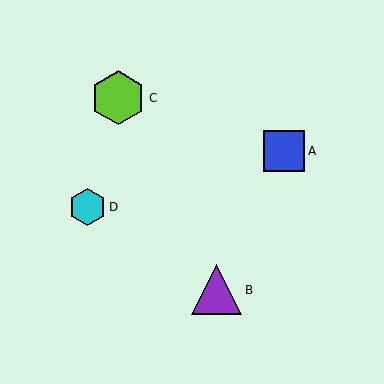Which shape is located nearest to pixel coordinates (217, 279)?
The purple triangle (labeled B) at (217, 290) is nearest to that location.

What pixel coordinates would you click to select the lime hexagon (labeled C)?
Click at (118, 98) to select the lime hexagon C.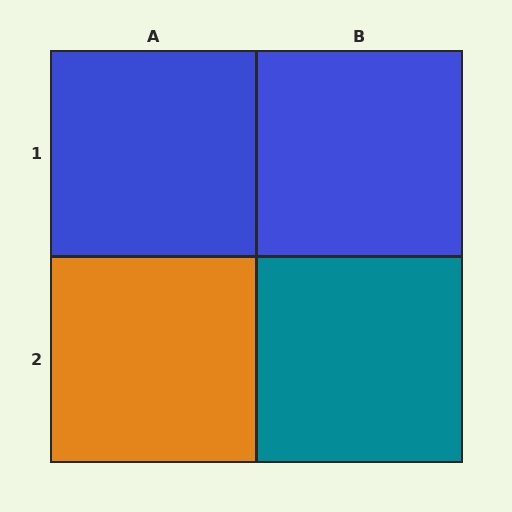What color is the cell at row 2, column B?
Teal.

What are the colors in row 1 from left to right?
Blue, blue.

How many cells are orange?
1 cell is orange.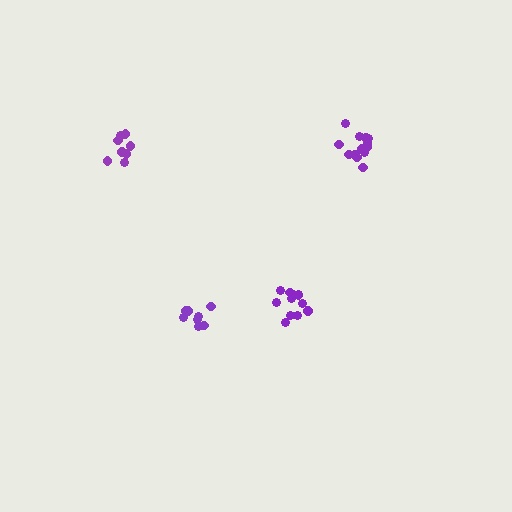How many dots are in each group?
Group 1: 13 dots, Group 2: 8 dots, Group 3: 12 dots, Group 4: 8 dots (41 total).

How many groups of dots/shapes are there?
There are 4 groups.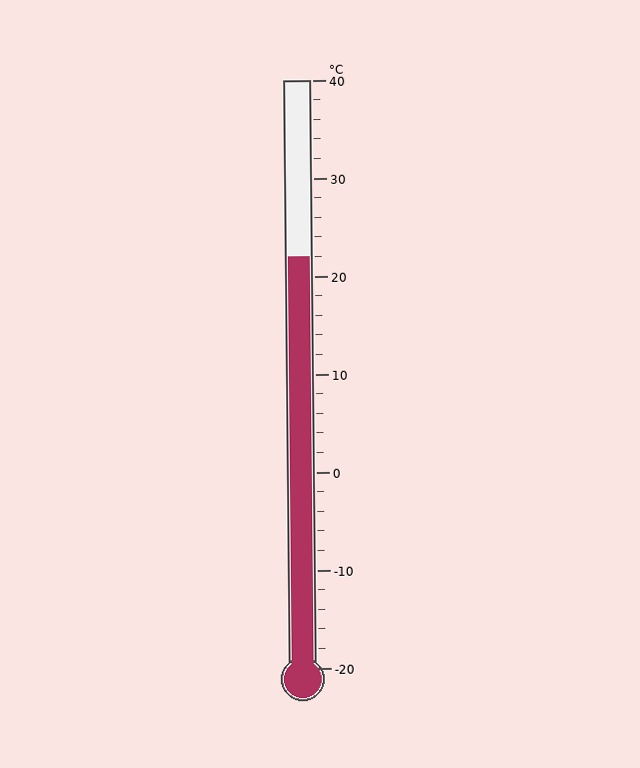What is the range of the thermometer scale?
The thermometer scale ranges from -20°C to 40°C.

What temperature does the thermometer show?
The thermometer shows approximately 22°C.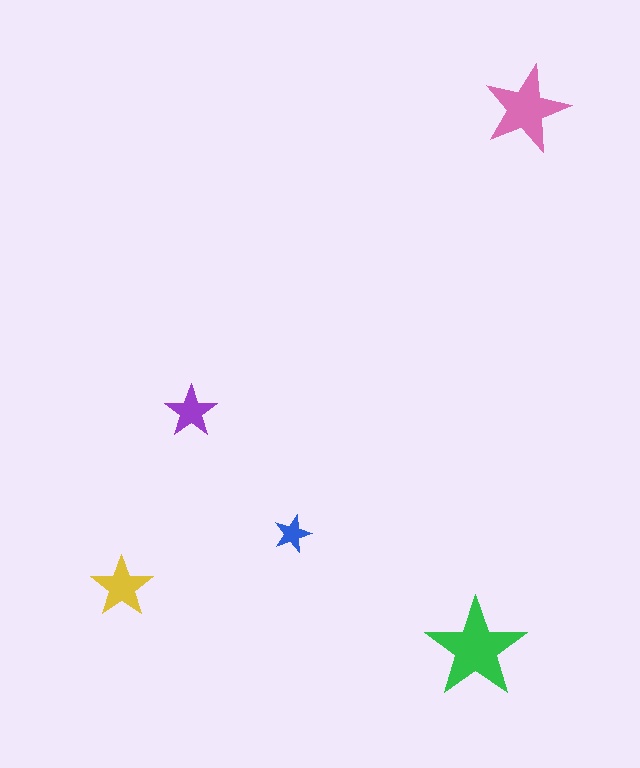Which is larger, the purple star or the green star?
The green one.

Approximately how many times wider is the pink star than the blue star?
About 2.5 times wider.